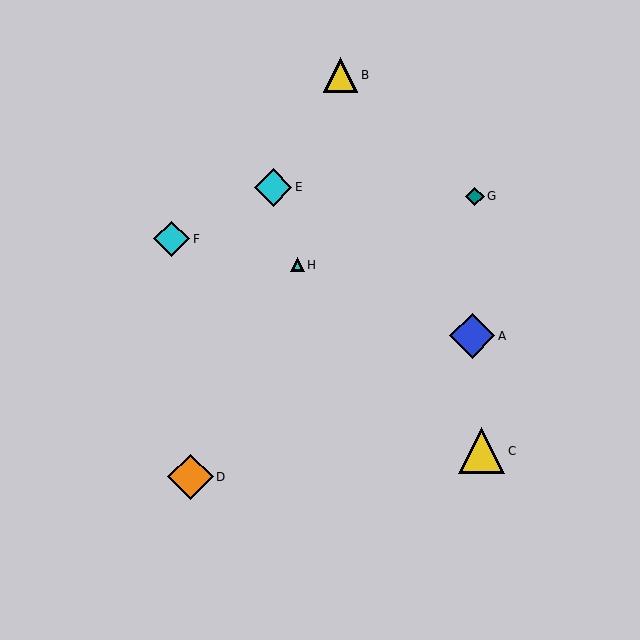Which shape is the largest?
The yellow triangle (labeled C) is the largest.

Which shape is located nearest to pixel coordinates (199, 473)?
The orange diamond (labeled D) at (190, 477) is nearest to that location.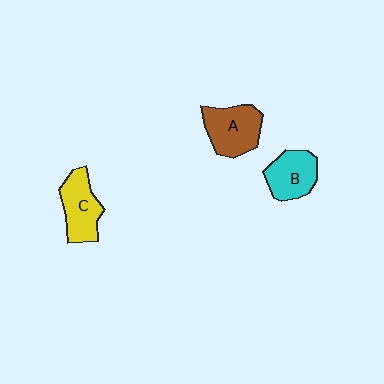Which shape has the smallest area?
Shape B (cyan).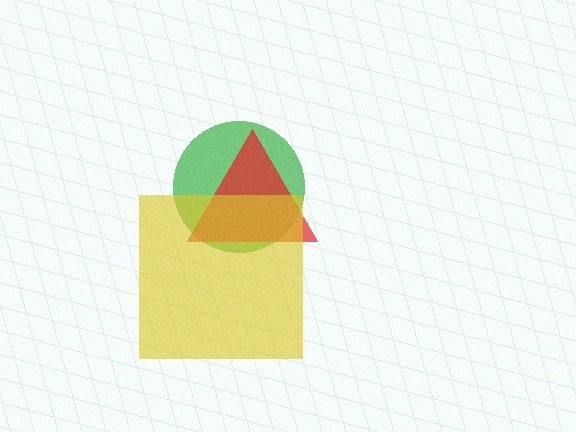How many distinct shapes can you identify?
There are 3 distinct shapes: a green circle, a red triangle, a yellow square.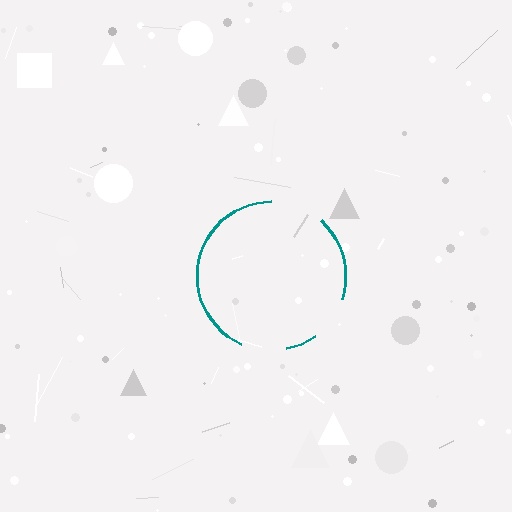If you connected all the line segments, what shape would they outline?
They would outline a circle.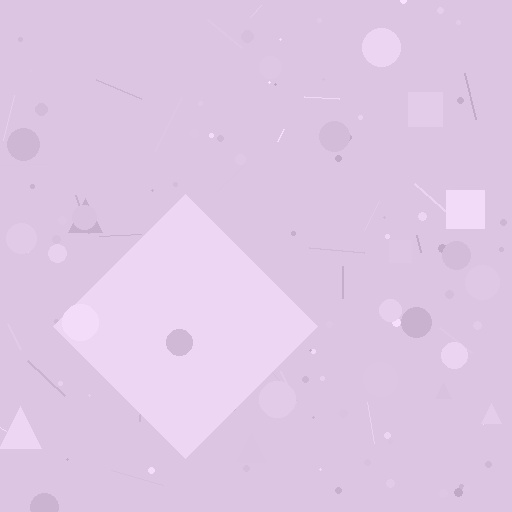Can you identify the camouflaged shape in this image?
The camouflaged shape is a diamond.